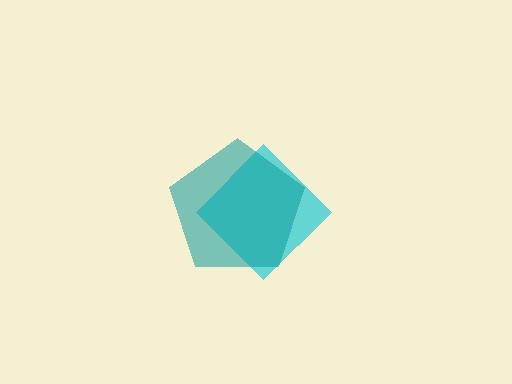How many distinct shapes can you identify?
There are 2 distinct shapes: a cyan diamond, a teal pentagon.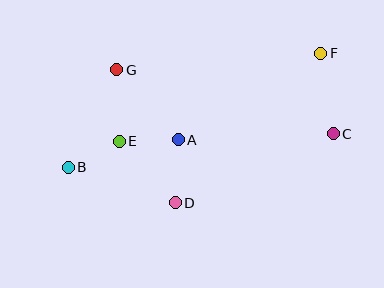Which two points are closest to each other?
Points B and E are closest to each other.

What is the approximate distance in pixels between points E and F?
The distance between E and F is approximately 220 pixels.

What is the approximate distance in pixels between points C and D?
The distance between C and D is approximately 173 pixels.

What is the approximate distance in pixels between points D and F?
The distance between D and F is approximately 209 pixels.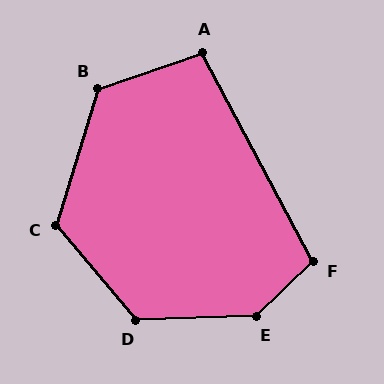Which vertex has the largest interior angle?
E, at approximately 138 degrees.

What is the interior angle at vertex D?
Approximately 128 degrees (obtuse).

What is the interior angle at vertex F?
Approximately 106 degrees (obtuse).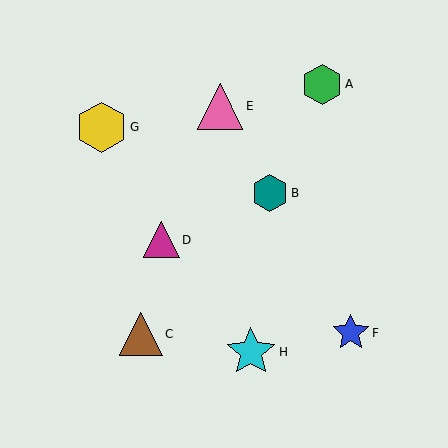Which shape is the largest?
The yellow hexagon (labeled G) is the largest.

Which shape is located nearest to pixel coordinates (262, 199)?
The teal hexagon (labeled B) at (270, 193) is nearest to that location.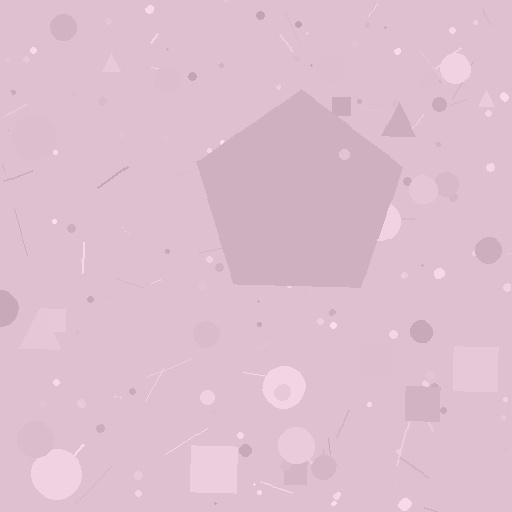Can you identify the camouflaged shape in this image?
The camouflaged shape is a pentagon.